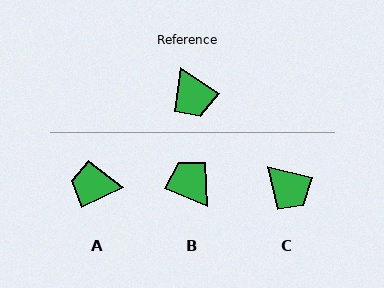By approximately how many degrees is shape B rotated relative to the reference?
Approximately 169 degrees clockwise.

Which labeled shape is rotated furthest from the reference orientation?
B, about 169 degrees away.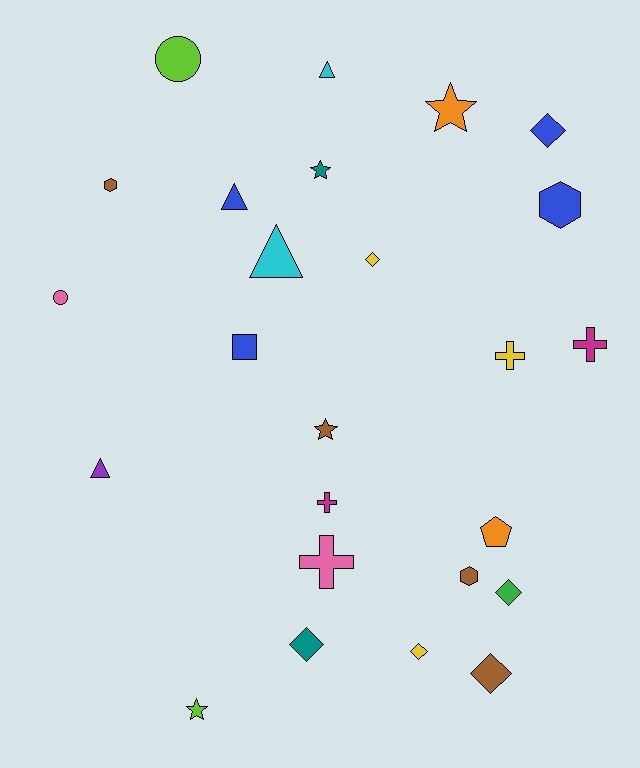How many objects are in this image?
There are 25 objects.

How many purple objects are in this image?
There is 1 purple object.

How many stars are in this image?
There are 4 stars.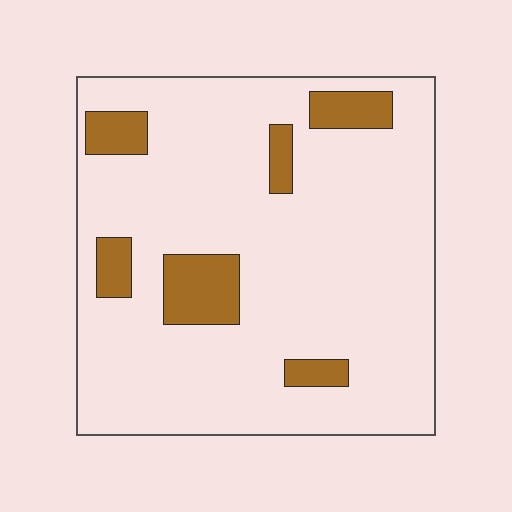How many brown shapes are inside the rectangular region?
6.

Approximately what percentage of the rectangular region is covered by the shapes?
Approximately 15%.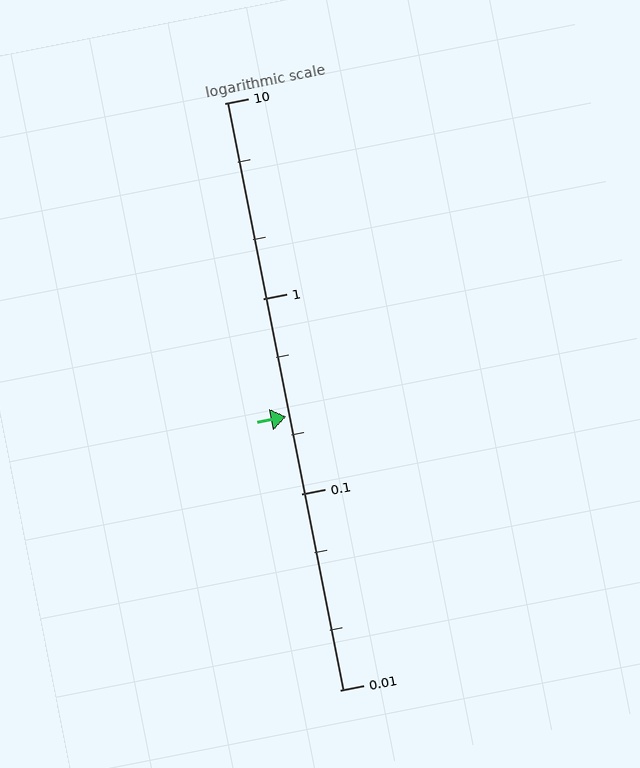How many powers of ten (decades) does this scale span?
The scale spans 3 decades, from 0.01 to 10.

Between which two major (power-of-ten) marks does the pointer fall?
The pointer is between 0.1 and 1.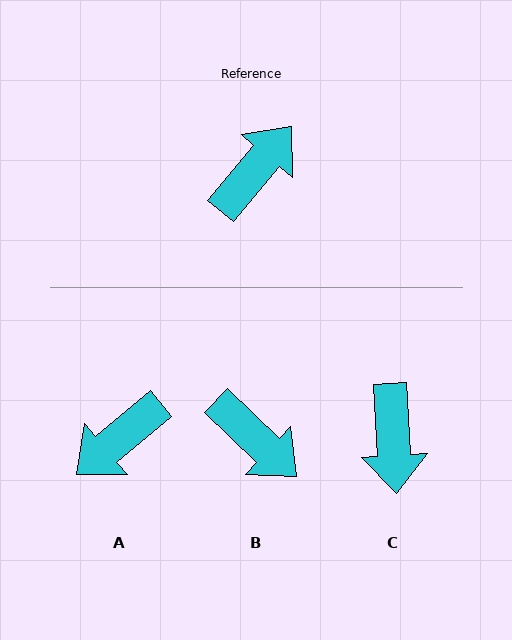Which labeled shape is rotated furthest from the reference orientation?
A, about 170 degrees away.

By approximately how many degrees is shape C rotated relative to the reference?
Approximately 137 degrees clockwise.